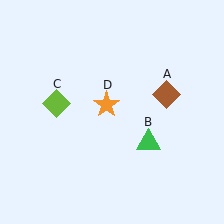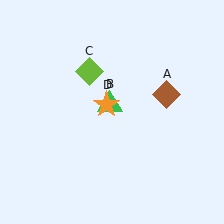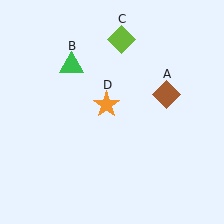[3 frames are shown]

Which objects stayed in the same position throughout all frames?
Brown diamond (object A) and orange star (object D) remained stationary.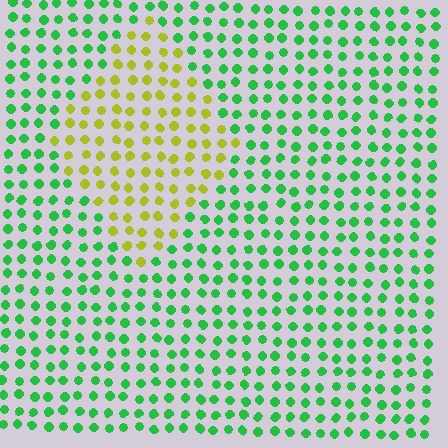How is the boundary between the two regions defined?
The boundary is defined purely by a slight shift in hue (about 62 degrees). Spacing, size, and orientation are identical on both sides.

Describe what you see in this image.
The image is filled with small green elements in a uniform arrangement. A diamond-shaped region is visible where the elements are tinted to a slightly different hue, forming a subtle color boundary.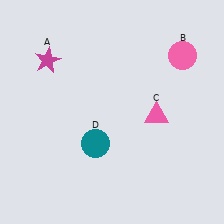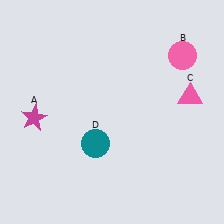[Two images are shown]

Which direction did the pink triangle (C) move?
The pink triangle (C) moved right.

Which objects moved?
The objects that moved are: the magenta star (A), the pink triangle (C).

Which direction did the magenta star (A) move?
The magenta star (A) moved down.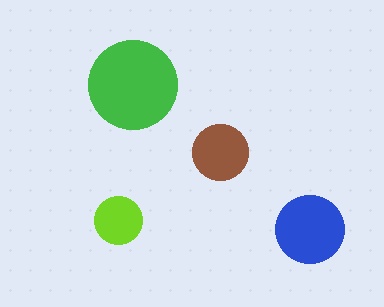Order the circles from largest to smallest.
the green one, the blue one, the brown one, the lime one.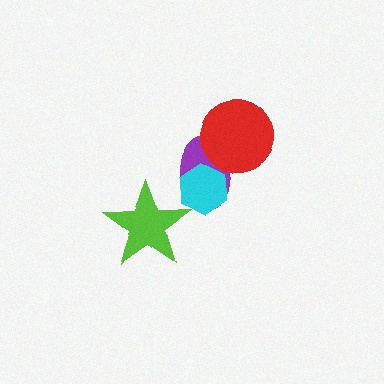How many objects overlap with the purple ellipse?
2 objects overlap with the purple ellipse.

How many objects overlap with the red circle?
1 object overlaps with the red circle.